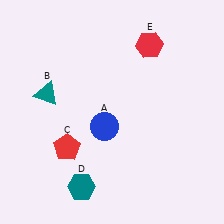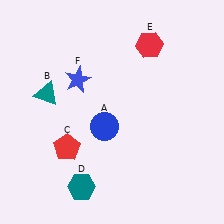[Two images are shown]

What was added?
A blue star (F) was added in Image 2.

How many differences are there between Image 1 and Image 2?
There is 1 difference between the two images.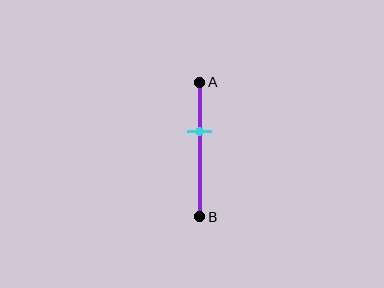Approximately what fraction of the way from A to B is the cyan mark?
The cyan mark is approximately 35% of the way from A to B.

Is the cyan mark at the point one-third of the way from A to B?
No, the mark is at about 35% from A, not at the 33% one-third point.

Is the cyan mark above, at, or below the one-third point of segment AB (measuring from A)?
The cyan mark is below the one-third point of segment AB.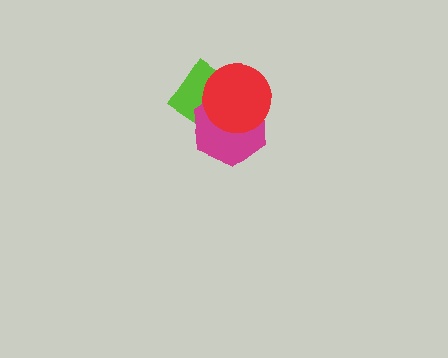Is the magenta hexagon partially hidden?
Yes, it is partially covered by another shape.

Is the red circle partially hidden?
No, no other shape covers it.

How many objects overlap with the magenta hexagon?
2 objects overlap with the magenta hexagon.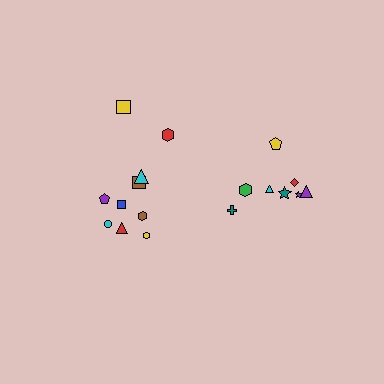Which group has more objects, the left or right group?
The left group.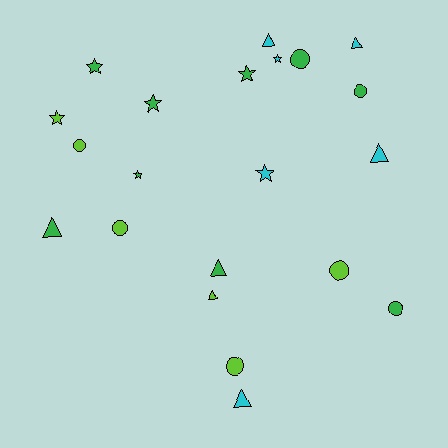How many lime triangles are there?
There is 1 lime triangle.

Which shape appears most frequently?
Star, with 7 objects.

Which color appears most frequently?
Green, with 9 objects.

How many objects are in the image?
There are 21 objects.